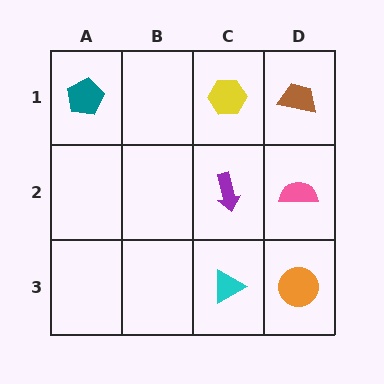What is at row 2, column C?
A purple arrow.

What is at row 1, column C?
A yellow hexagon.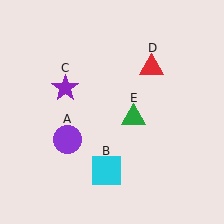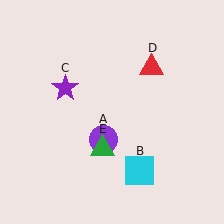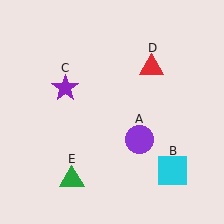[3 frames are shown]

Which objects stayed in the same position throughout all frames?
Purple star (object C) and red triangle (object D) remained stationary.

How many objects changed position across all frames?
3 objects changed position: purple circle (object A), cyan square (object B), green triangle (object E).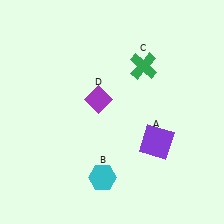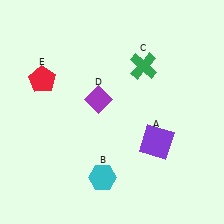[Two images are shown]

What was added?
A red pentagon (E) was added in Image 2.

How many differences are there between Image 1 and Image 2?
There is 1 difference between the two images.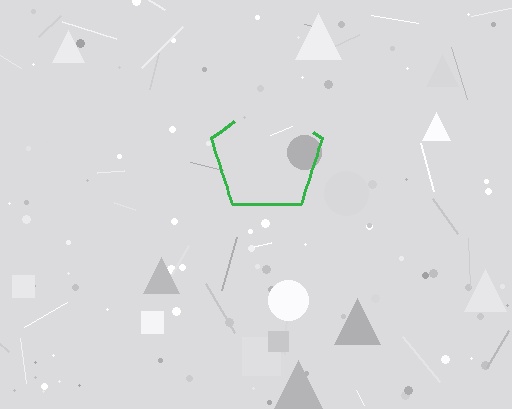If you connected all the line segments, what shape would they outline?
They would outline a pentagon.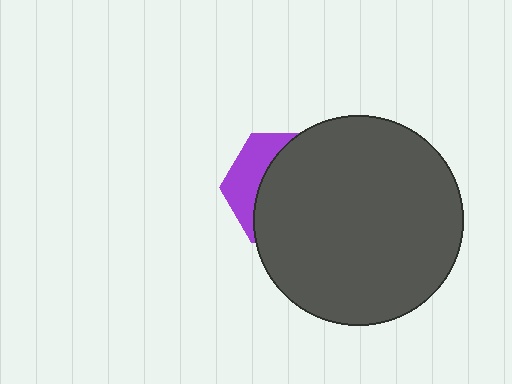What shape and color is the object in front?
The object in front is a dark gray circle.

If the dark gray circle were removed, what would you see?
You would see the complete purple hexagon.